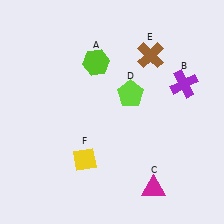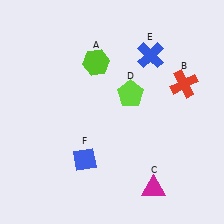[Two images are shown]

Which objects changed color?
B changed from purple to red. E changed from brown to blue. F changed from yellow to blue.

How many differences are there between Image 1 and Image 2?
There are 3 differences between the two images.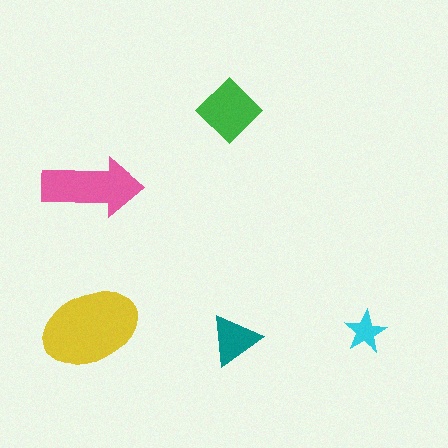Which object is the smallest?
The cyan star.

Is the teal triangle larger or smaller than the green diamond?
Smaller.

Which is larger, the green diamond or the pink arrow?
The pink arrow.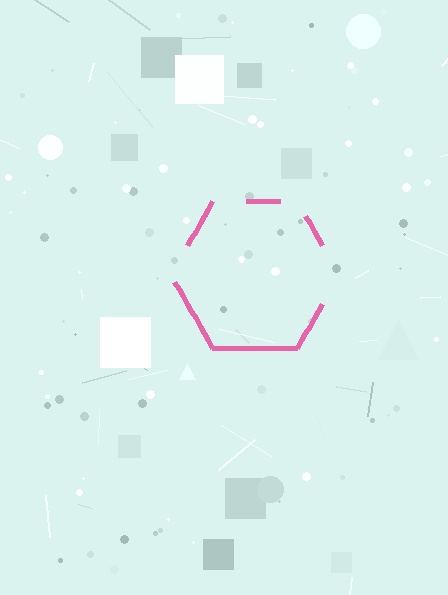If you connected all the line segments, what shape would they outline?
They would outline a hexagon.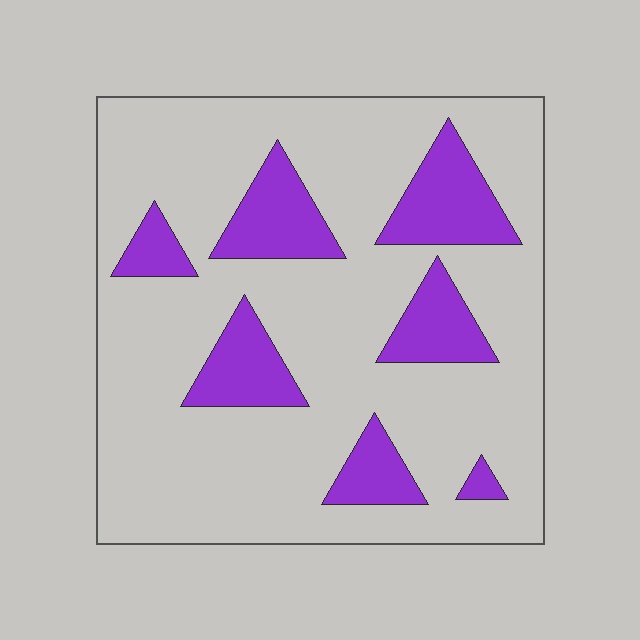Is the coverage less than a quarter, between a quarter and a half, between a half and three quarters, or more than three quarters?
Less than a quarter.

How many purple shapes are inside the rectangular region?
7.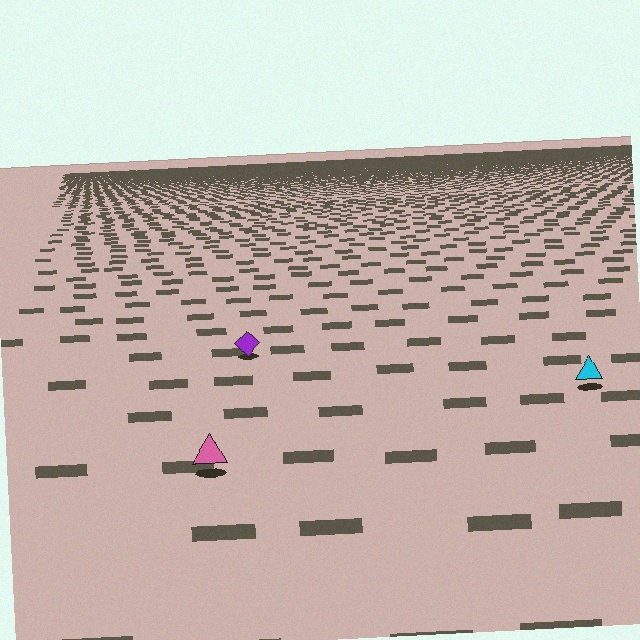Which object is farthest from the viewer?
The purple diamond is farthest from the viewer. It appears smaller and the ground texture around it is denser.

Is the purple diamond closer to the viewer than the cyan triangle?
No. The cyan triangle is closer — you can tell from the texture gradient: the ground texture is coarser near it.